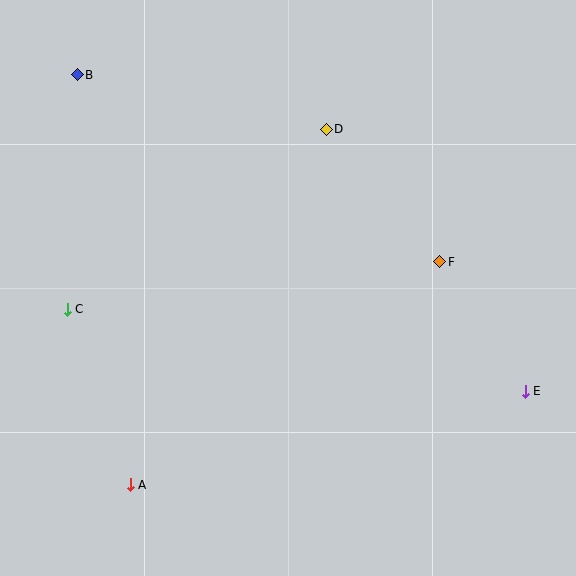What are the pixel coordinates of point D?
Point D is at (326, 129).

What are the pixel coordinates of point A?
Point A is at (130, 485).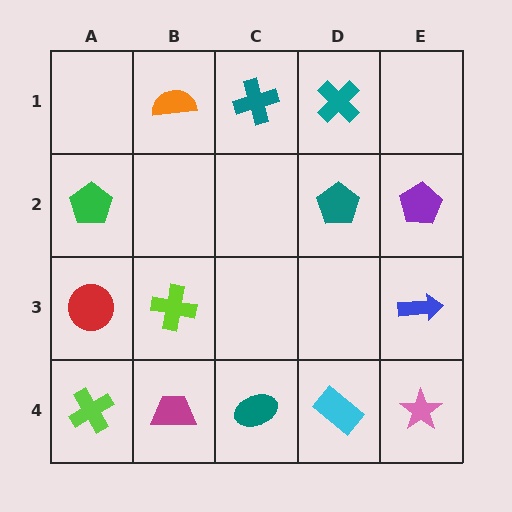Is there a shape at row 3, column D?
No, that cell is empty.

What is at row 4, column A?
A lime cross.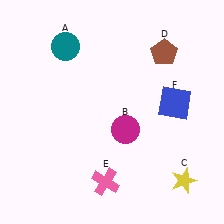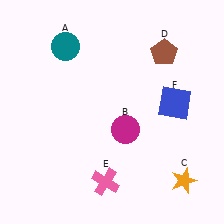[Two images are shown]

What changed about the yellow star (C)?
In Image 1, C is yellow. In Image 2, it changed to orange.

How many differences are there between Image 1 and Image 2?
There is 1 difference between the two images.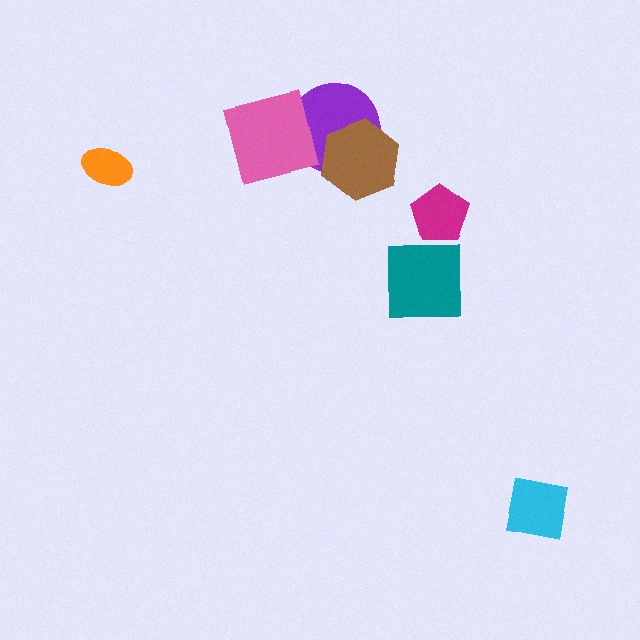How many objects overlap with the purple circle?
2 objects overlap with the purple circle.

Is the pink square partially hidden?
No, no other shape covers it.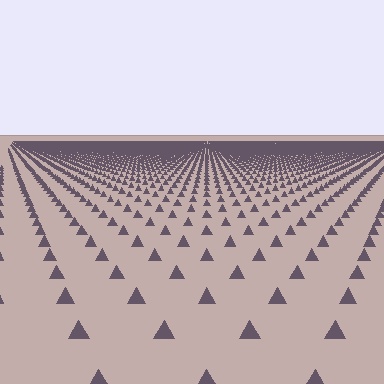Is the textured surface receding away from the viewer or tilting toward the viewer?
The surface is receding away from the viewer. Texture elements get smaller and denser toward the top.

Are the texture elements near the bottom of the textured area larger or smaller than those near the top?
Larger. Near the bottom, elements are closer to the viewer and appear at a bigger on-screen size.